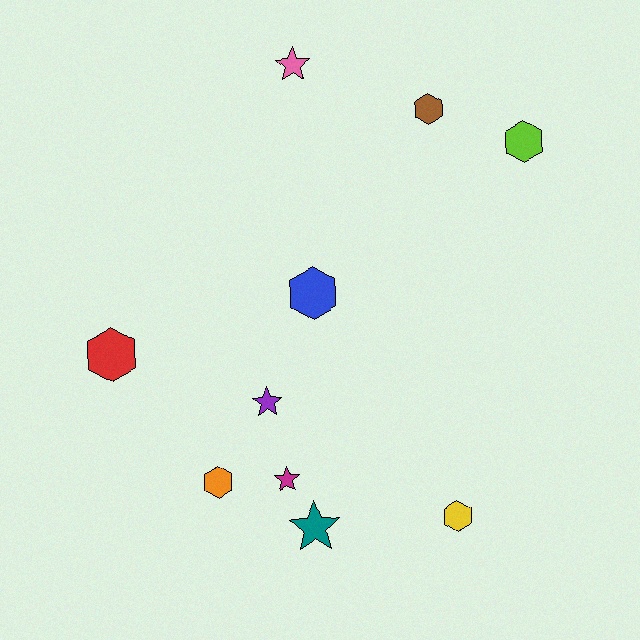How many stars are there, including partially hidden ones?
There are 4 stars.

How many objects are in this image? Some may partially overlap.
There are 10 objects.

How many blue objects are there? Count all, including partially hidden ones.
There is 1 blue object.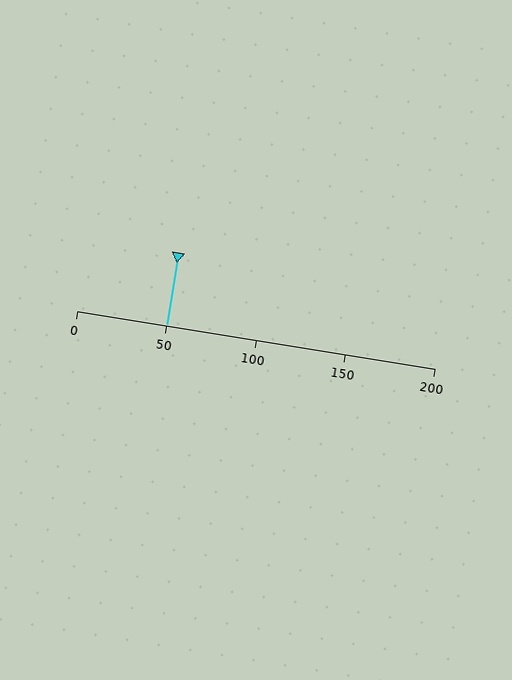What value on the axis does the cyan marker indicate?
The marker indicates approximately 50.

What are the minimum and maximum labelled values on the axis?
The axis runs from 0 to 200.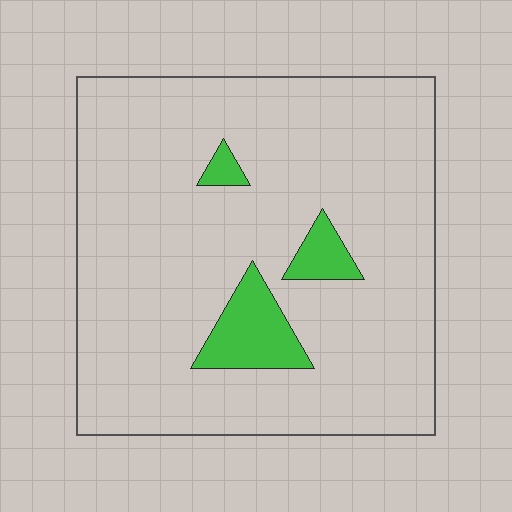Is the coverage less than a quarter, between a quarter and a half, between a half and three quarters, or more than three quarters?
Less than a quarter.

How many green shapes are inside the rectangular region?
3.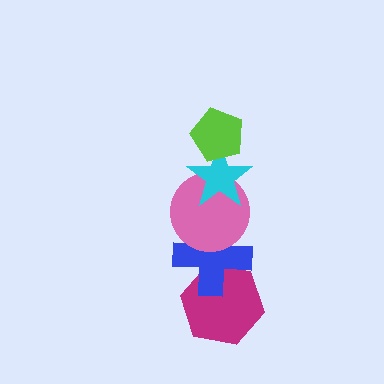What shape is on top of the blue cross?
The pink circle is on top of the blue cross.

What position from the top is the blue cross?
The blue cross is 4th from the top.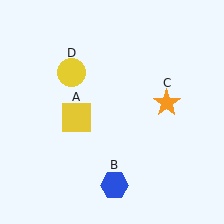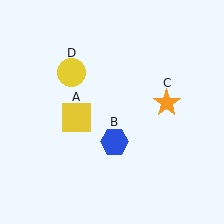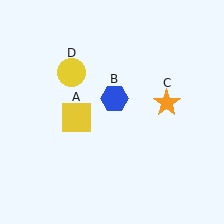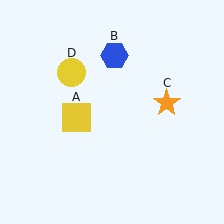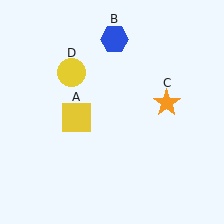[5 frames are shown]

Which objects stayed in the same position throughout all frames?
Yellow square (object A) and orange star (object C) and yellow circle (object D) remained stationary.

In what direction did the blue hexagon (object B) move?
The blue hexagon (object B) moved up.